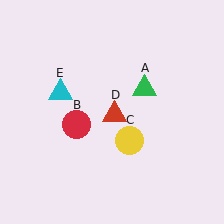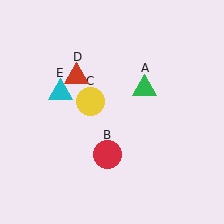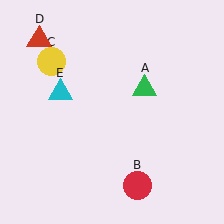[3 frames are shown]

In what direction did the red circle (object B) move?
The red circle (object B) moved down and to the right.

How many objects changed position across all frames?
3 objects changed position: red circle (object B), yellow circle (object C), red triangle (object D).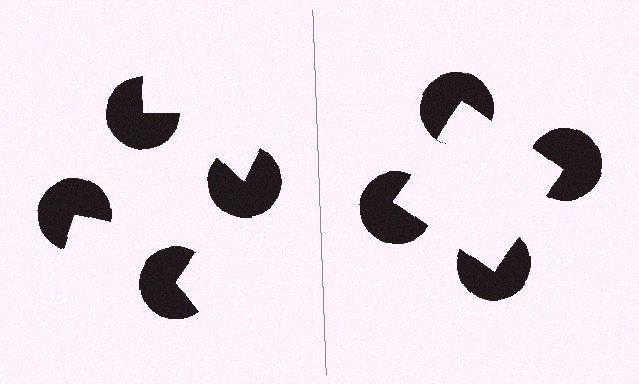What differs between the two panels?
The pac-man discs are positioned identically on both sides; only the wedge orientations differ. On the right they align to a square; on the left they are misaligned.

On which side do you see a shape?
An illusory square appears on the right side. On the left side the wedge cuts are rotated, so no coherent shape forms.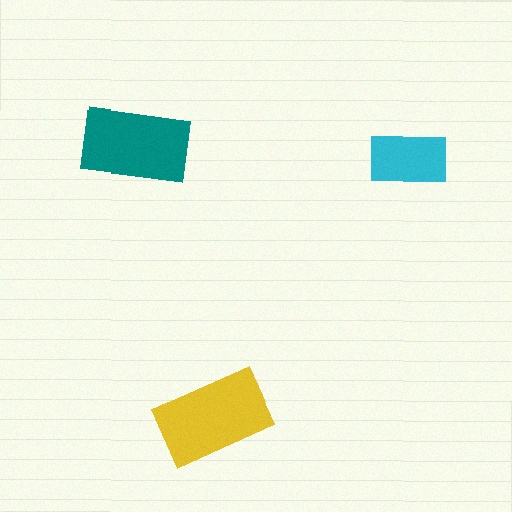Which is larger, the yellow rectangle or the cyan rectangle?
The yellow one.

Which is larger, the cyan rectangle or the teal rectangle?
The teal one.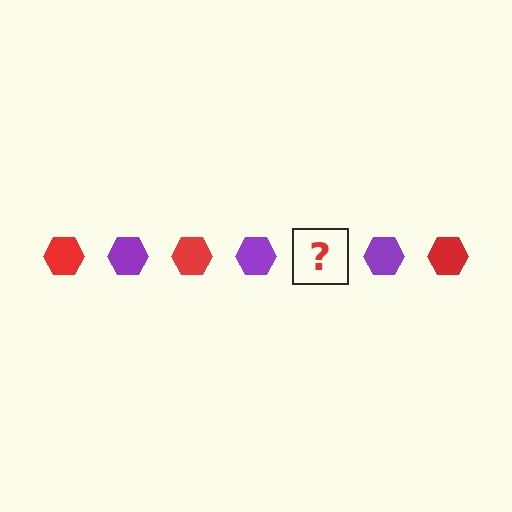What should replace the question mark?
The question mark should be replaced with a red hexagon.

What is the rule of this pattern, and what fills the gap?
The rule is that the pattern cycles through red, purple hexagons. The gap should be filled with a red hexagon.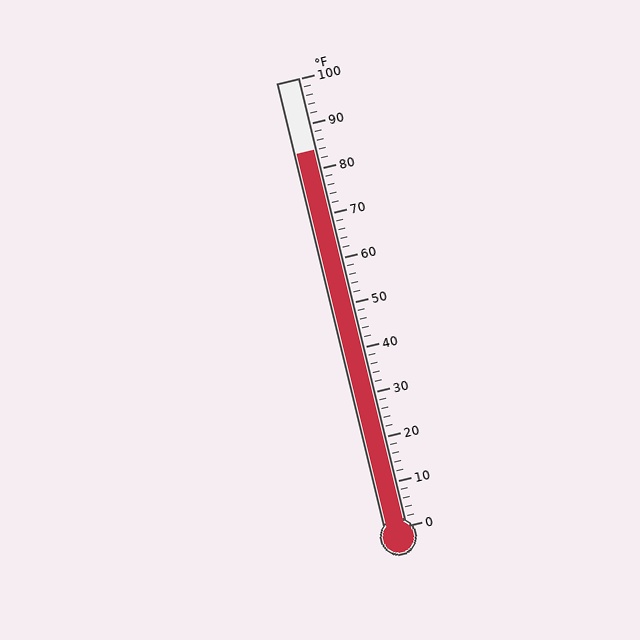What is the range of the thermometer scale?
The thermometer scale ranges from 0°F to 100°F.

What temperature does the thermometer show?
The thermometer shows approximately 84°F.